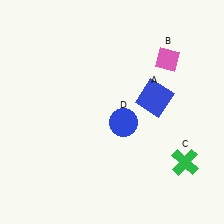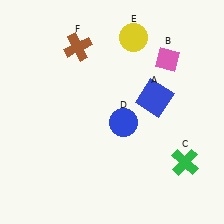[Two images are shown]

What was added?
A yellow circle (E), a brown cross (F) were added in Image 2.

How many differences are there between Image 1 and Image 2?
There are 2 differences between the two images.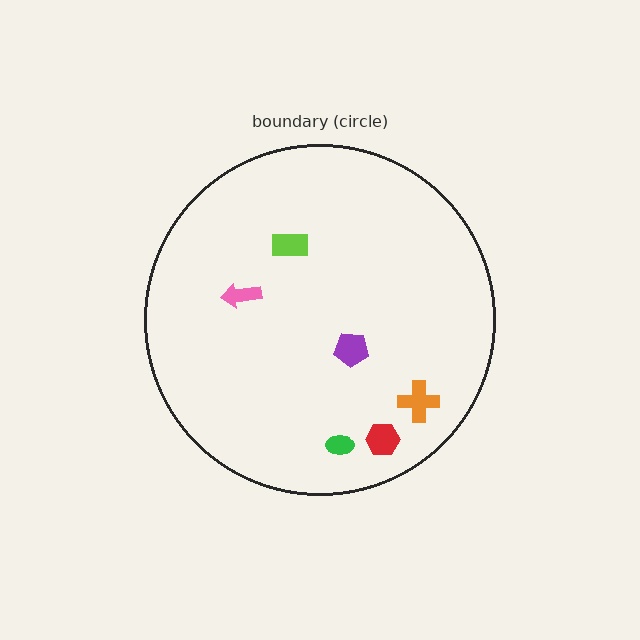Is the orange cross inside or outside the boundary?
Inside.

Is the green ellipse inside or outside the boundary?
Inside.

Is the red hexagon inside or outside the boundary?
Inside.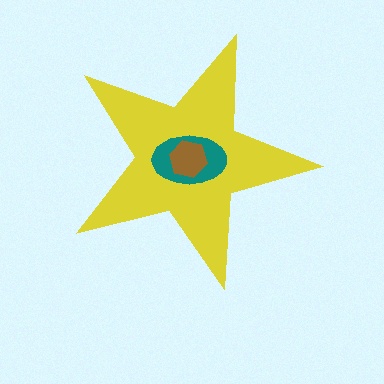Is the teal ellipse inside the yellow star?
Yes.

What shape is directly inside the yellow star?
The teal ellipse.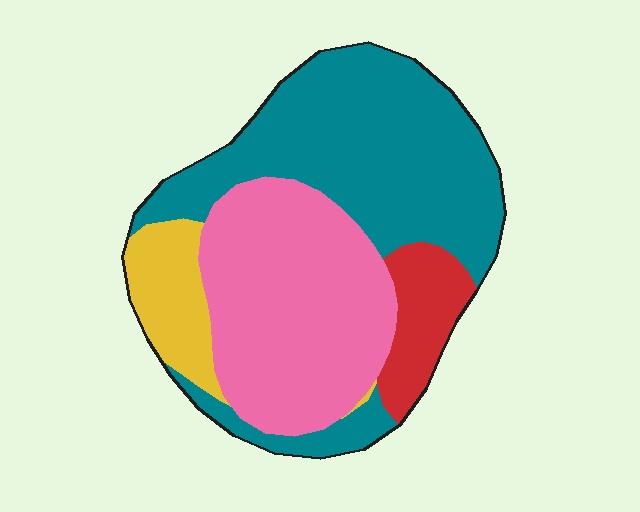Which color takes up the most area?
Teal, at roughly 45%.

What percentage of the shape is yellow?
Yellow covers 10% of the shape.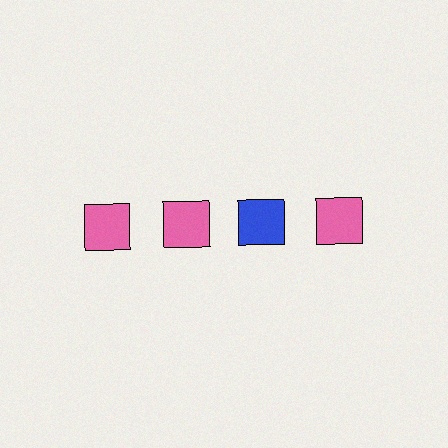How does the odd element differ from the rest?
It has a different color: blue instead of pink.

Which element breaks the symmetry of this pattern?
The blue square in the top row, center column breaks the symmetry. All other shapes are pink squares.